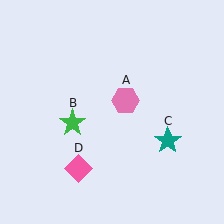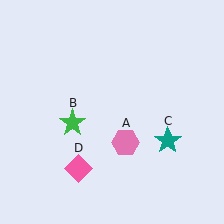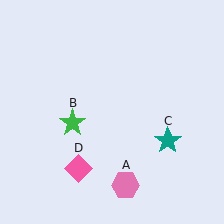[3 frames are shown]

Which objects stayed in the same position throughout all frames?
Green star (object B) and teal star (object C) and pink diamond (object D) remained stationary.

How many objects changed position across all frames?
1 object changed position: pink hexagon (object A).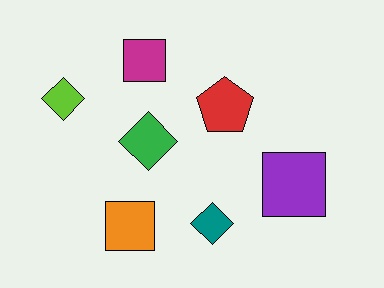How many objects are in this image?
There are 7 objects.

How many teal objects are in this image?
There is 1 teal object.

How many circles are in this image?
There are no circles.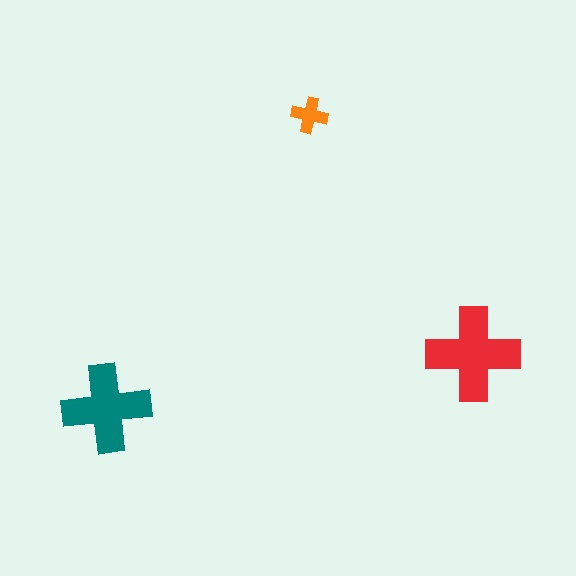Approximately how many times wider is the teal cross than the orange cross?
About 2.5 times wider.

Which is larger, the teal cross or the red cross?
The red one.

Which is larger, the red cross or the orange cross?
The red one.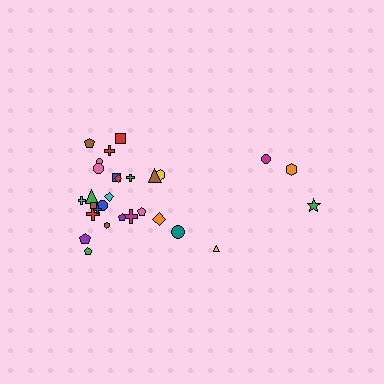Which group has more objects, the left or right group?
The left group.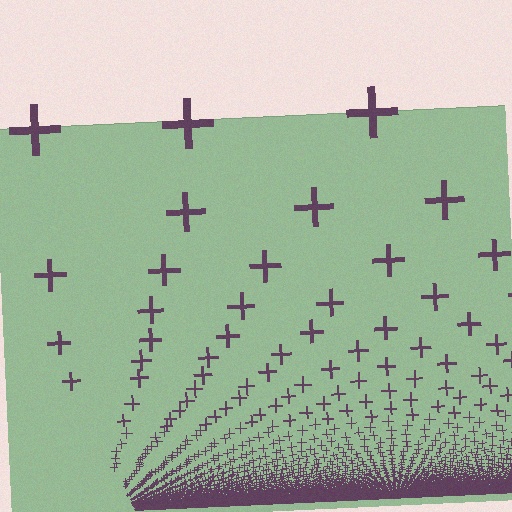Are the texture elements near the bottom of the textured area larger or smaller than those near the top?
Smaller. The gradient is inverted — elements near the bottom are smaller and denser.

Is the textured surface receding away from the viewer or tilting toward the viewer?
The surface appears to tilt toward the viewer. Texture elements get larger and sparser toward the top.